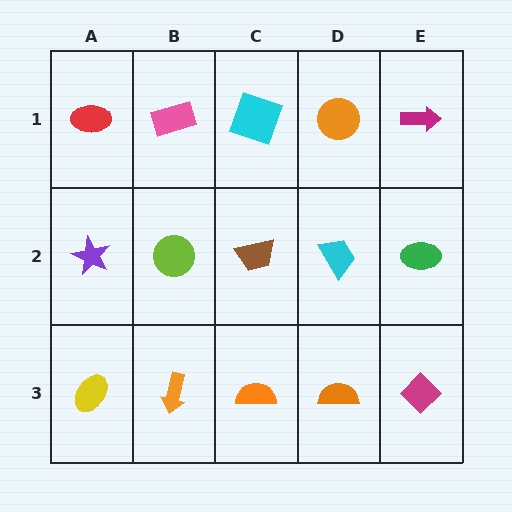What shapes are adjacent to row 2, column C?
A cyan square (row 1, column C), an orange semicircle (row 3, column C), a lime circle (row 2, column B), a cyan trapezoid (row 2, column D).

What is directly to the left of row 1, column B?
A red ellipse.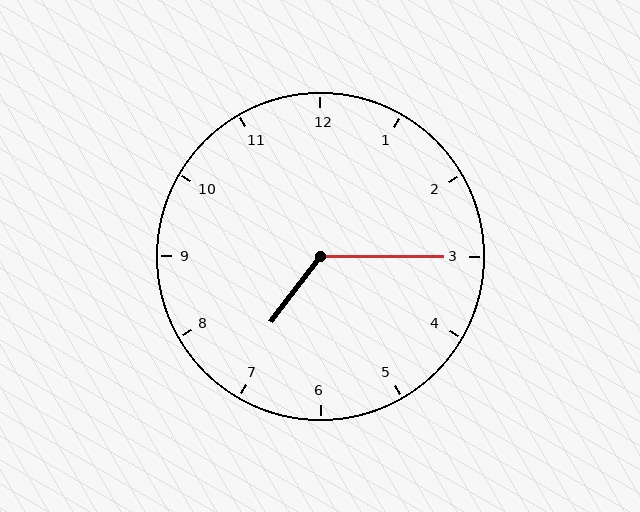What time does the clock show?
7:15.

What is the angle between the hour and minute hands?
Approximately 128 degrees.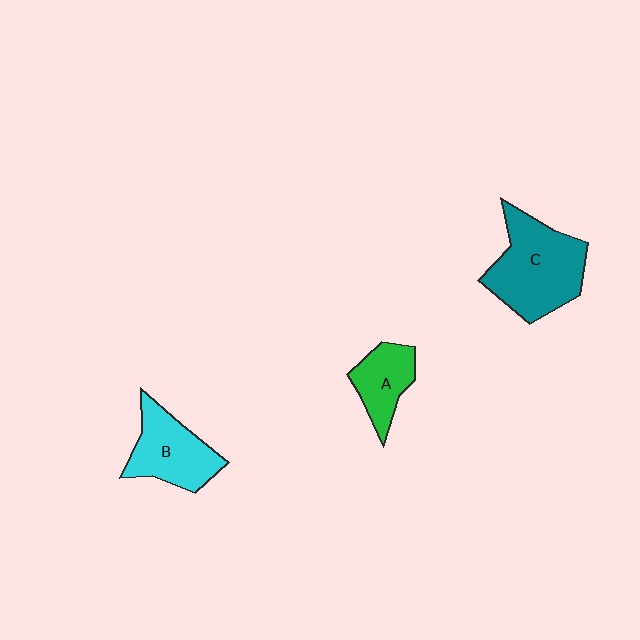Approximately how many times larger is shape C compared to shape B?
Approximately 1.4 times.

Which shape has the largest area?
Shape C (teal).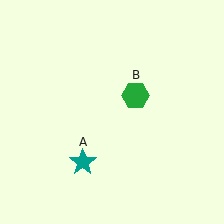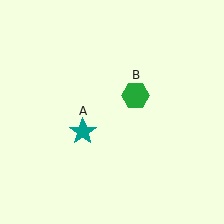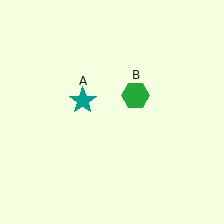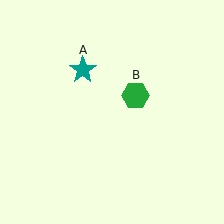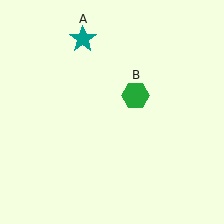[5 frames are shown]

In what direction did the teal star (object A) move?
The teal star (object A) moved up.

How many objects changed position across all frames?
1 object changed position: teal star (object A).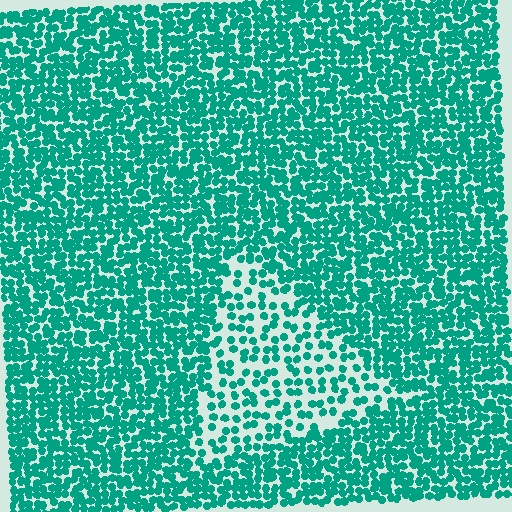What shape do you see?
I see a triangle.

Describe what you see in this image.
The image contains small teal elements arranged at two different densities. A triangle-shaped region is visible where the elements are less densely packed than the surrounding area.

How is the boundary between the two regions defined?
The boundary is defined by a change in element density (approximately 2.1x ratio). All elements are the same color, size, and shape.